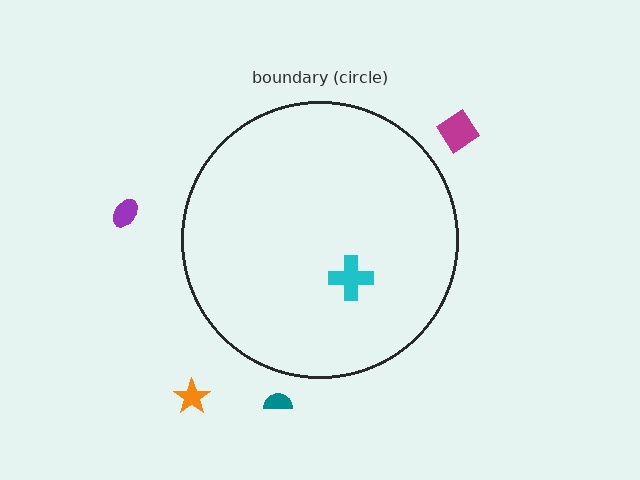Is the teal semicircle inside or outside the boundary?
Outside.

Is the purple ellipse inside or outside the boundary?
Outside.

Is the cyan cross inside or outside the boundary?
Inside.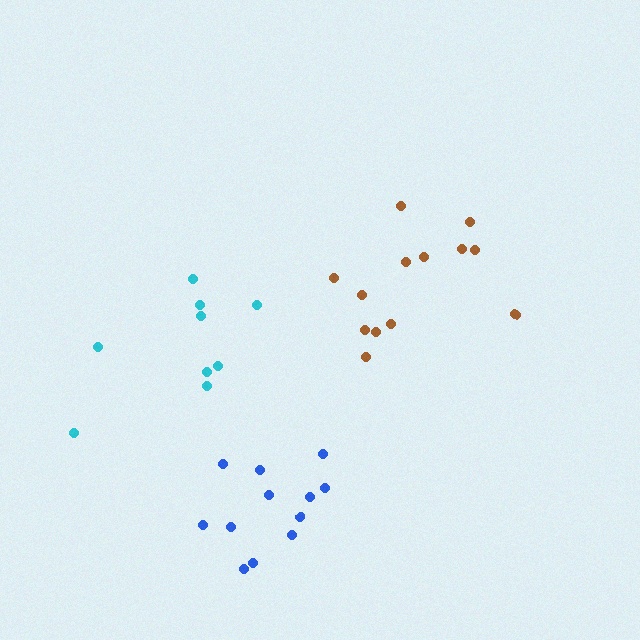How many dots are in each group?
Group 1: 13 dots, Group 2: 9 dots, Group 3: 12 dots (34 total).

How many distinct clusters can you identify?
There are 3 distinct clusters.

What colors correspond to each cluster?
The clusters are colored: brown, cyan, blue.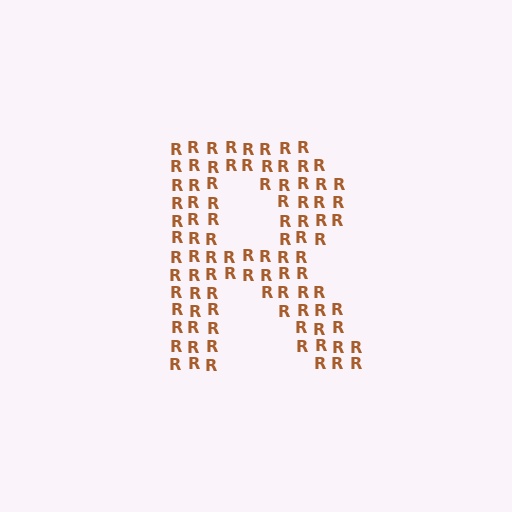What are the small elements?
The small elements are letter R's.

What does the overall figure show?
The overall figure shows the letter R.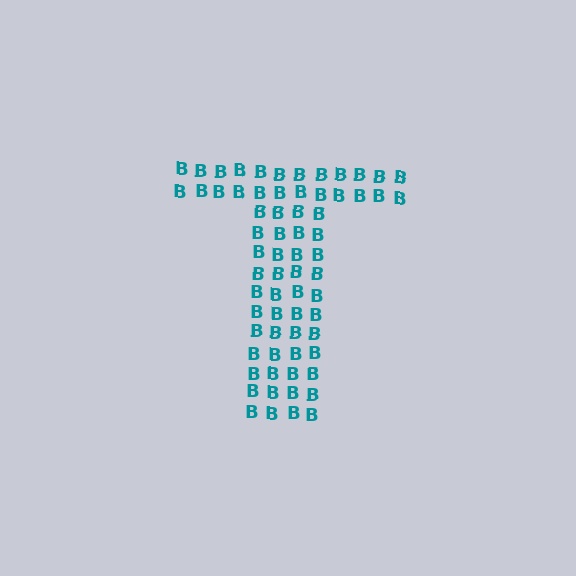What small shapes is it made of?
It is made of small letter B's.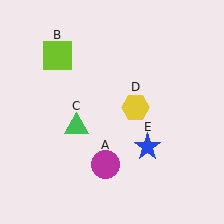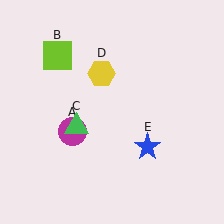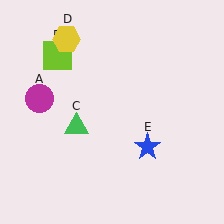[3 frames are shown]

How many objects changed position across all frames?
2 objects changed position: magenta circle (object A), yellow hexagon (object D).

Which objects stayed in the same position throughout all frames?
Lime square (object B) and green triangle (object C) and blue star (object E) remained stationary.